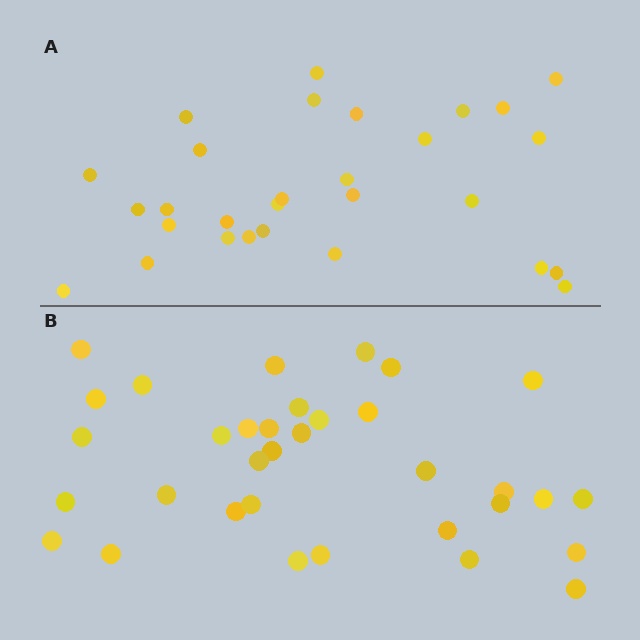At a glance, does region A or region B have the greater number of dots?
Region B (the bottom region) has more dots.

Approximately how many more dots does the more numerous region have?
Region B has about 5 more dots than region A.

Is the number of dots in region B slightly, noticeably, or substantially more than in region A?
Region B has only slightly more — the two regions are fairly close. The ratio is roughly 1.2 to 1.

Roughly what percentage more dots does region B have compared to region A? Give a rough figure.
About 15% more.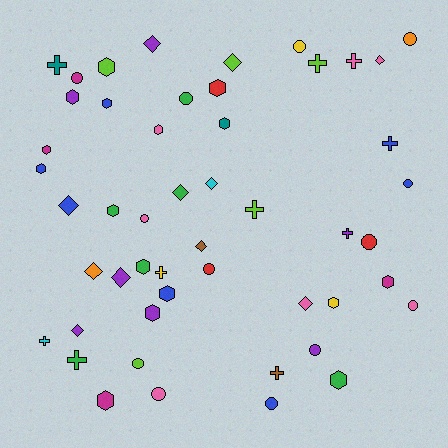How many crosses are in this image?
There are 10 crosses.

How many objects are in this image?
There are 50 objects.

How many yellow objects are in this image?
There are 3 yellow objects.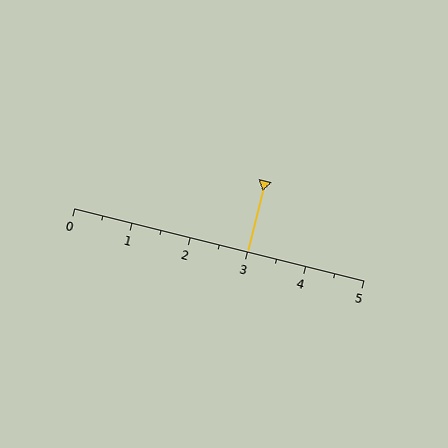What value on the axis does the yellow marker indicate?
The marker indicates approximately 3.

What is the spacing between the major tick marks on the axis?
The major ticks are spaced 1 apart.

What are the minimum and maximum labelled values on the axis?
The axis runs from 0 to 5.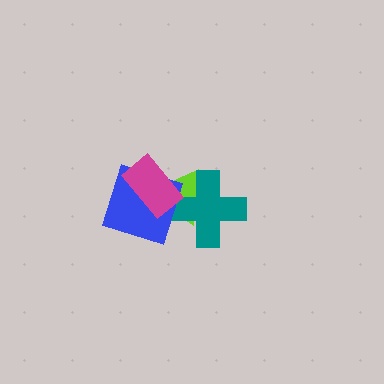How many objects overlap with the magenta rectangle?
2 objects overlap with the magenta rectangle.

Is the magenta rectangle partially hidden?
No, no other shape covers it.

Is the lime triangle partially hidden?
Yes, it is partially covered by another shape.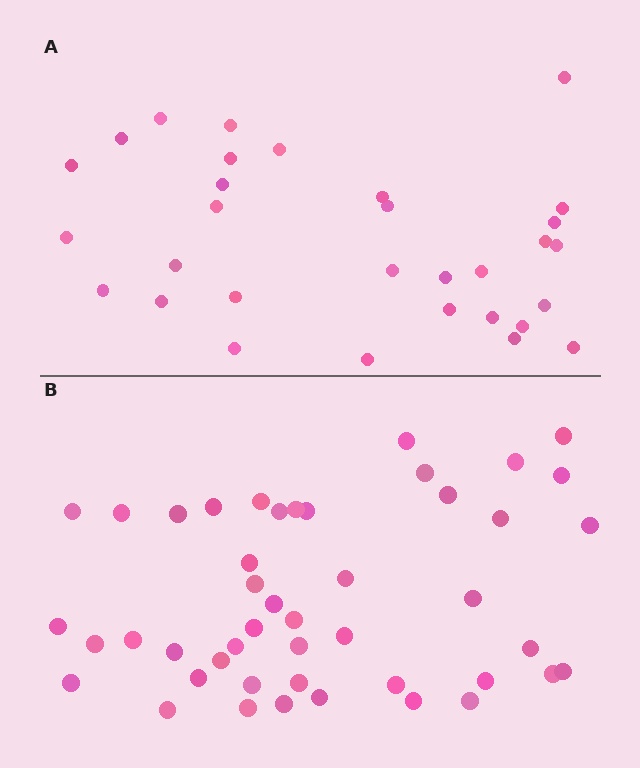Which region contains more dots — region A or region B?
Region B (the bottom region) has more dots.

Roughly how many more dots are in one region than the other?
Region B has approximately 15 more dots than region A.